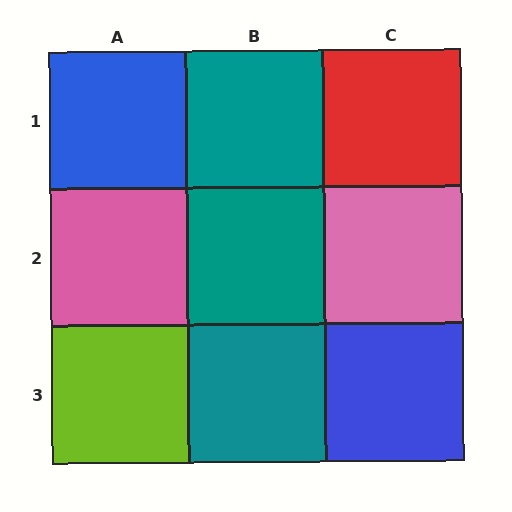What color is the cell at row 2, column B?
Teal.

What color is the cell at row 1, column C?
Red.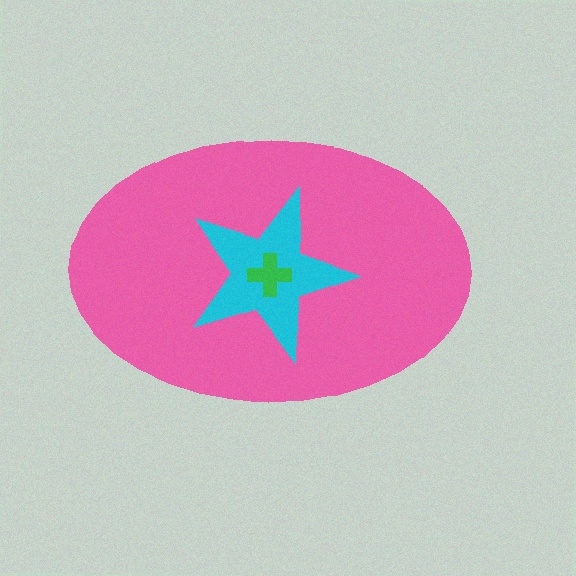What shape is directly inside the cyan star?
The green cross.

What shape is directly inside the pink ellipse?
The cyan star.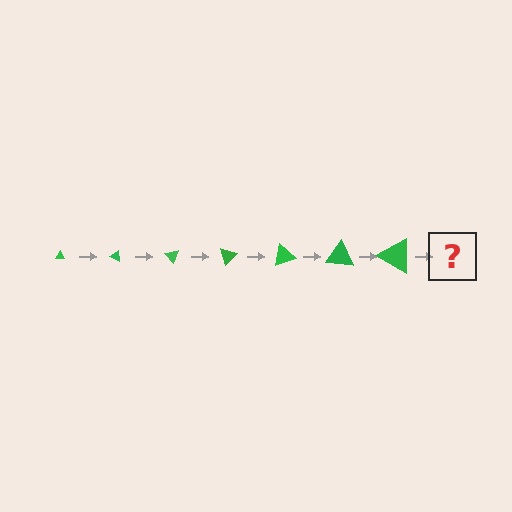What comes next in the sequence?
The next element should be a triangle, larger than the previous one and rotated 175 degrees from the start.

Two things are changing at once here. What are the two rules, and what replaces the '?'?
The two rules are that the triangle grows larger each step and it rotates 25 degrees each step. The '?' should be a triangle, larger than the previous one and rotated 175 degrees from the start.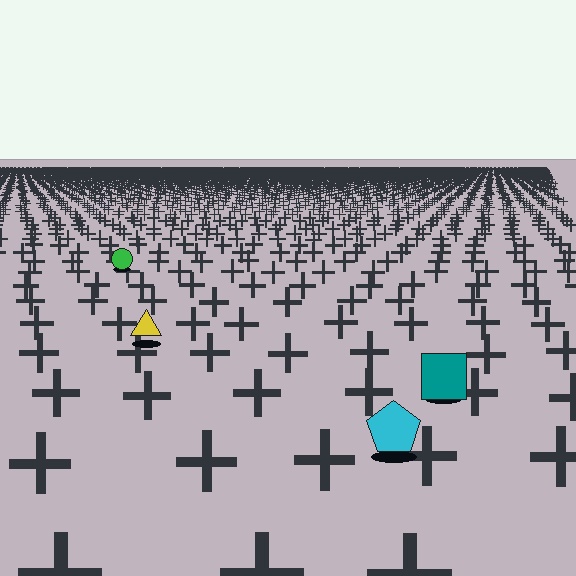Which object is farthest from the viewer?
The green circle is farthest from the viewer. It appears smaller and the ground texture around it is denser.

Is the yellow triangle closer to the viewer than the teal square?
No. The teal square is closer — you can tell from the texture gradient: the ground texture is coarser near it.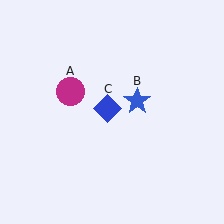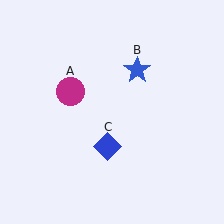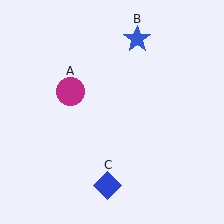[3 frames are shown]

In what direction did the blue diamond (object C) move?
The blue diamond (object C) moved down.